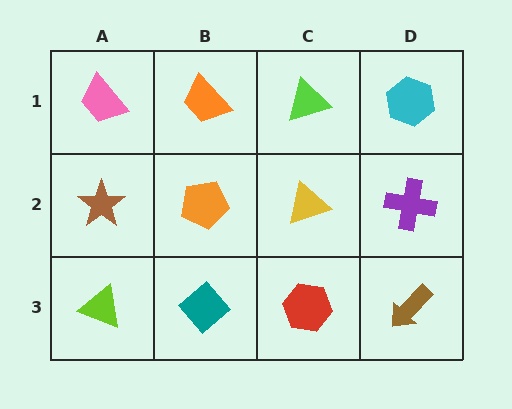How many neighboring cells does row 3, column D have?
2.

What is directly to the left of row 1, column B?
A pink trapezoid.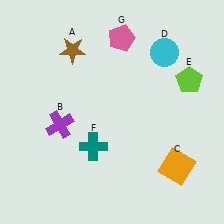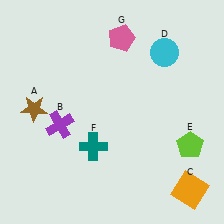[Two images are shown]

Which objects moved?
The objects that moved are: the brown star (A), the orange square (C), the lime pentagon (E).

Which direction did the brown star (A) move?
The brown star (A) moved down.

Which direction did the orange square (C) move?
The orange square (C) moved down.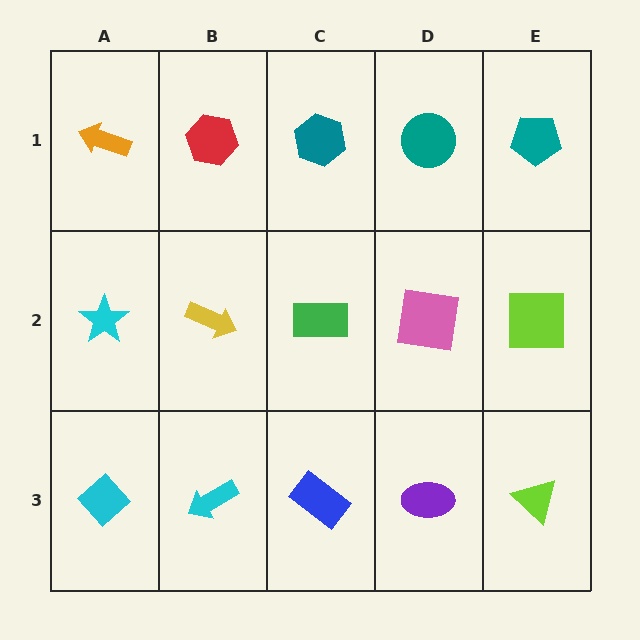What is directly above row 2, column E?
A teal pentagon.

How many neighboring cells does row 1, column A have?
2.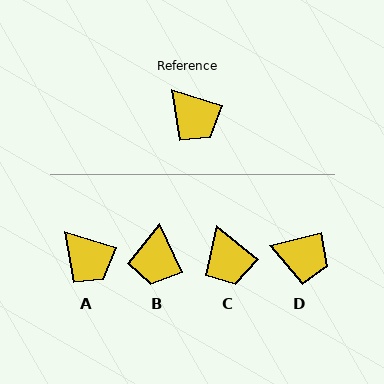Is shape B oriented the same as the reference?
No, it is off by about 48 degrees.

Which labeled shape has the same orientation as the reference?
A.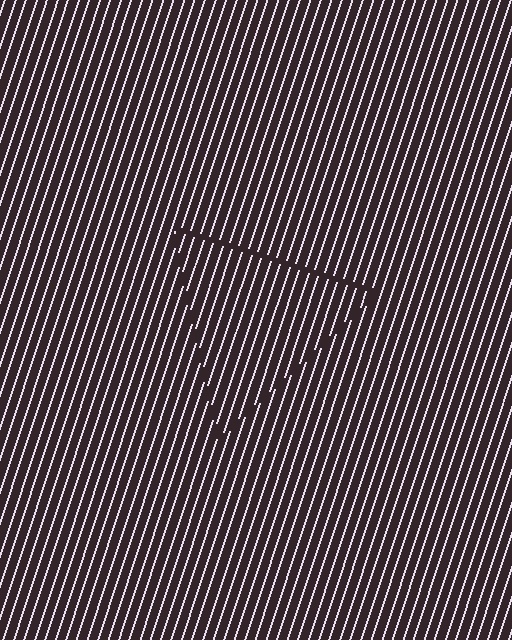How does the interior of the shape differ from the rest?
The interior of the shape contains the same grating, shifted by half a period — the contour is defined by the phase discontinuity where line-ends from the inner and outer gratings abut.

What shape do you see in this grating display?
An illusory triangle. The interior of the shape contains the same grating, shifted by half a period — the contour is defined by the phase discontinuity where line-ends from the inner and outer gratings abut.